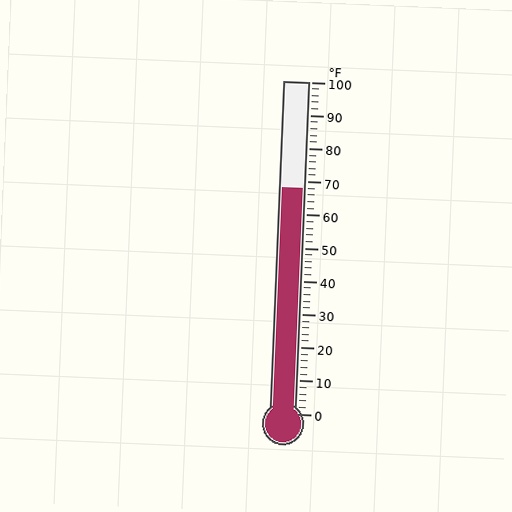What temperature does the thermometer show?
The thermometer shows approximately 68°F.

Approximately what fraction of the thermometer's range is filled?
The thermometer is filled to approximately 70% of its range.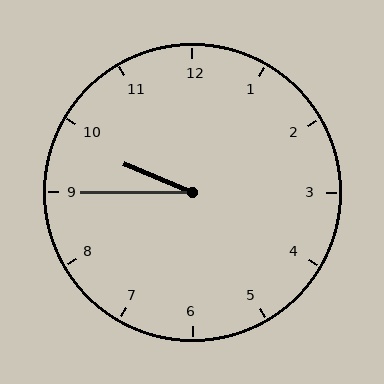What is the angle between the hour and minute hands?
Approximately 22 degrees.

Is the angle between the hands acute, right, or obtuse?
It is acute.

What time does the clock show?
9:45.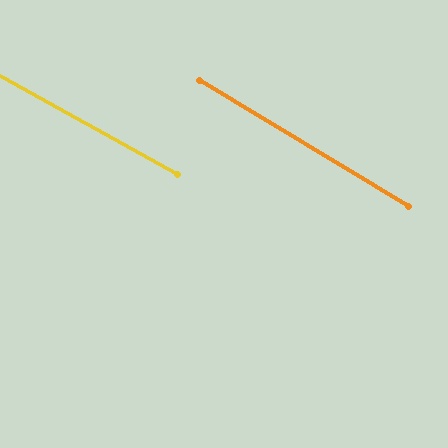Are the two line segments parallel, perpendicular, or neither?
Parallel — their directions differ by only 1.9°.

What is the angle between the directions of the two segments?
Approximately 2 degrees.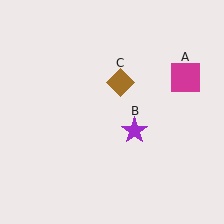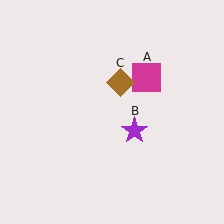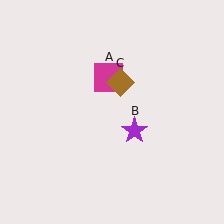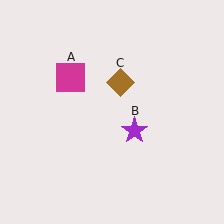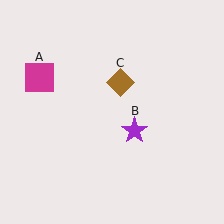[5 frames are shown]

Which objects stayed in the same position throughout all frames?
Purple star (object B) and brown diamond (object C) remained stationary.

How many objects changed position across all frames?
1 object changed position: magenta square (object A).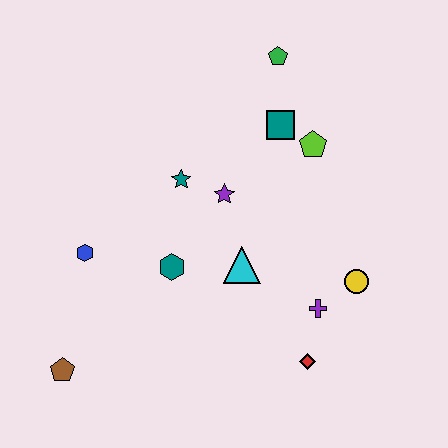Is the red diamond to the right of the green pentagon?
Yes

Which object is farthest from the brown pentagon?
The green pentagon is farthest from the brown pentagon.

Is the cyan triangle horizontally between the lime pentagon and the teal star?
Yes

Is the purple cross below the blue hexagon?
Yes